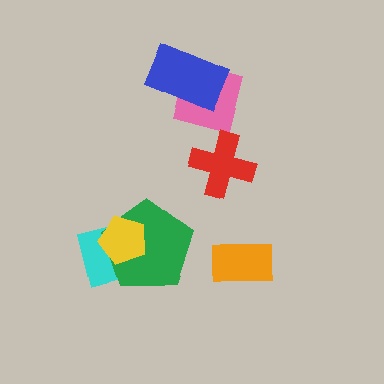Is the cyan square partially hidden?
Yes, it is partially covered by another shape.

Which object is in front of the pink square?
The blue rectangle is in front of the pink square.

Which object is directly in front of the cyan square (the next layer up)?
The green pentagon is directly in front of the cyan square.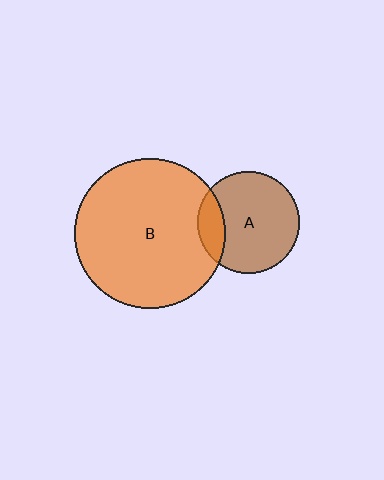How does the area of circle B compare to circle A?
Approximately 2.2 times.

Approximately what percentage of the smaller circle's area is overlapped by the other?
Approximately 15%.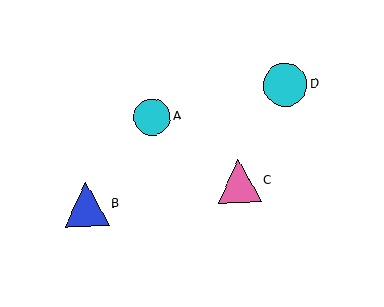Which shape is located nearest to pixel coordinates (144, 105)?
The cyan circle (labeled A) at (152, 117) is nearest to that location.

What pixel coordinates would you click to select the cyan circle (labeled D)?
Click at (285, 85) to select the cyan circle D.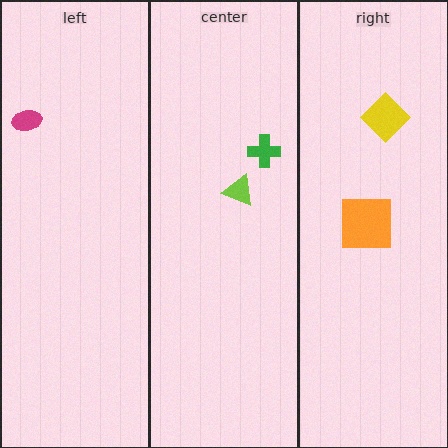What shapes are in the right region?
The orange square, the yellow diamond.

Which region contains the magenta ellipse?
The left region.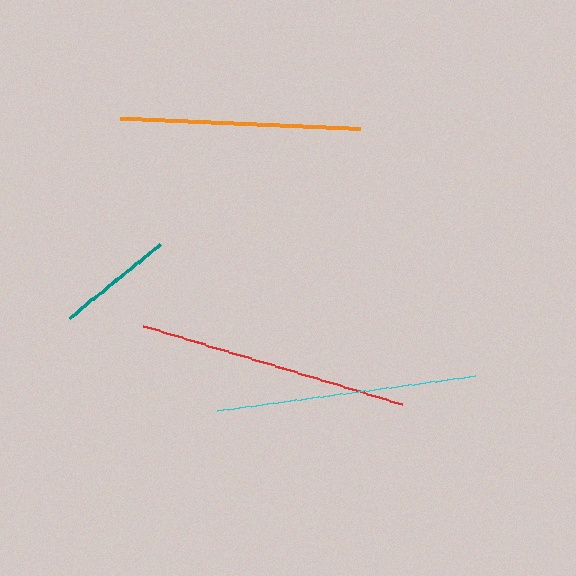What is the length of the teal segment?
The teal segment is approximately 116 pixels long.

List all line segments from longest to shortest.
From longest to shortest: red, cyan, orange, teal.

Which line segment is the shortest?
The teal line is the shortest at approximately 116 pixels.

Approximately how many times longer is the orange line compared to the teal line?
The orange line is approximately 2.1 times the length of the teal line.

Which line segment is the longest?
The red line is the longest at approximately 271 pixels.